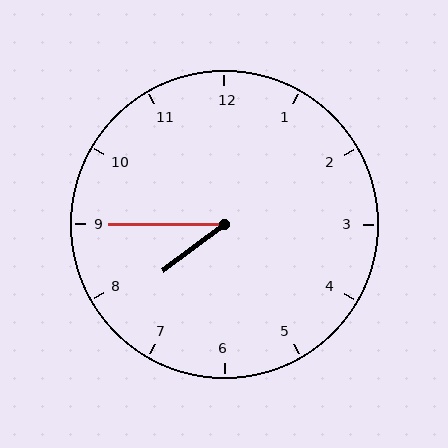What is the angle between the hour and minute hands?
Approximately 38 degrees.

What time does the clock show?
7:45.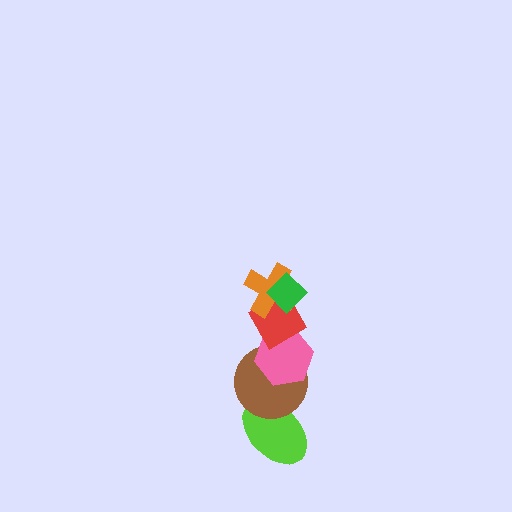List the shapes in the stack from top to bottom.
From top to bottom: the green diamond, the orange cross, the red diamond, the pink hexagon, the brown circle, the lime ellipse.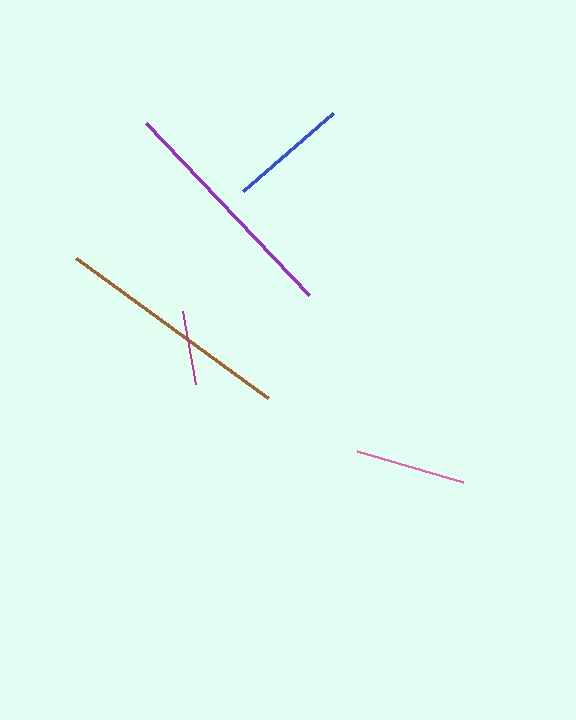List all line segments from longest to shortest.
From longest to shortest: brown, purple, blue, pink, magenta.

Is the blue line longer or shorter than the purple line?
The purple line is longer than the blue line.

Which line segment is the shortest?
The magenta line is the shortest at approximately 74 pixels.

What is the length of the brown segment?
The brown segment is approximately 238 pixels long.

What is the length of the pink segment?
The pink segment is approximately 110 pixels long.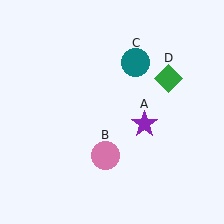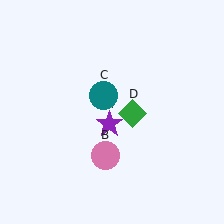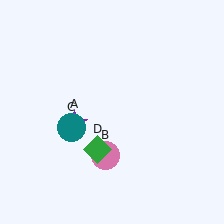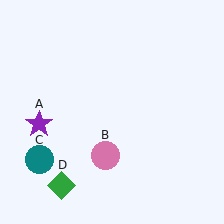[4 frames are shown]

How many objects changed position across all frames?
3 objects changed position: purple star (object A), teal circle (object C), green diamond (object D).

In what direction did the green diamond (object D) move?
The green diamond (object D) moved down and to the left.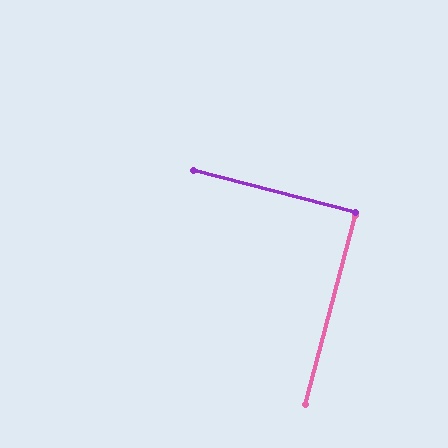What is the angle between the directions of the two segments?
Approximately 90 degrees.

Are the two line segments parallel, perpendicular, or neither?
Perpendicular — they meet at approximately 90°.